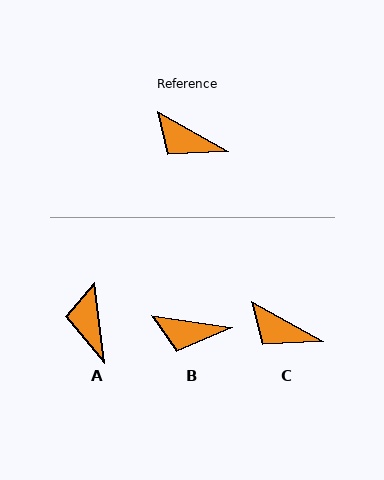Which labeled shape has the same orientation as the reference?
C.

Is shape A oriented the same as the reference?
No, it is off by about 54 degrees.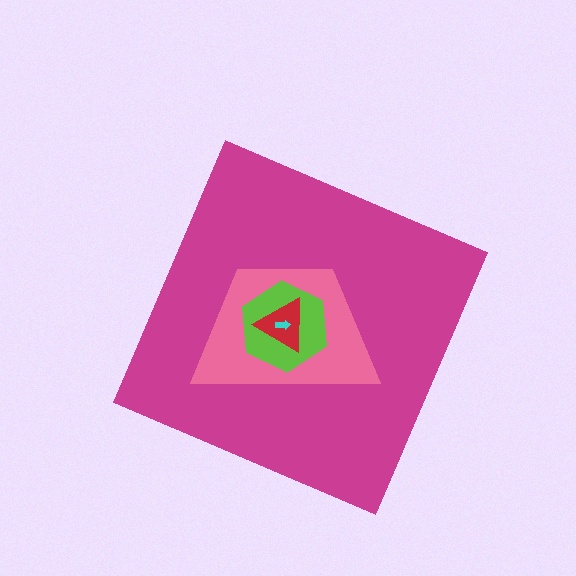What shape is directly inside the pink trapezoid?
The lime hexagon.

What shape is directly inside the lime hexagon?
The red triangle.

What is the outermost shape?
The magenta diamond.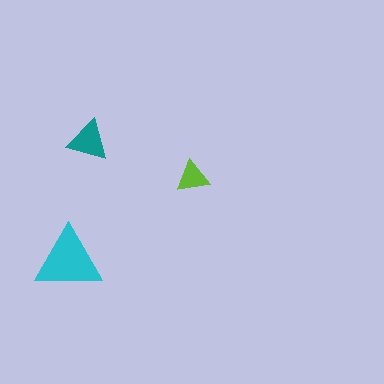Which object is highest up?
The teal triangle is topmost.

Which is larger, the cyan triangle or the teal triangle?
The cyan one.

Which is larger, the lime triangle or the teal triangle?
The teal one.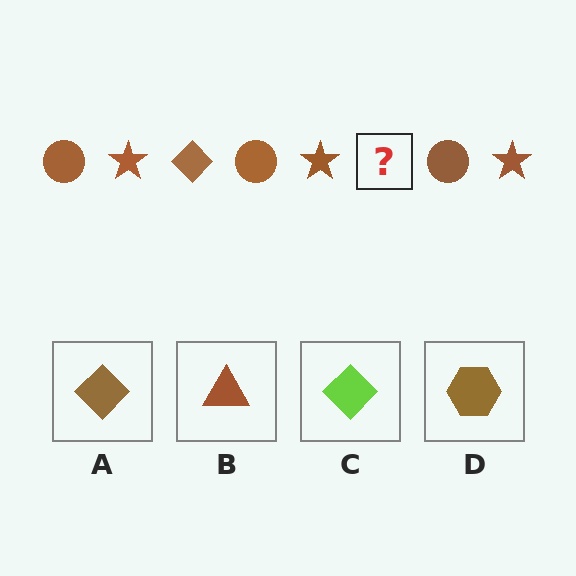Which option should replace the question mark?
Option A.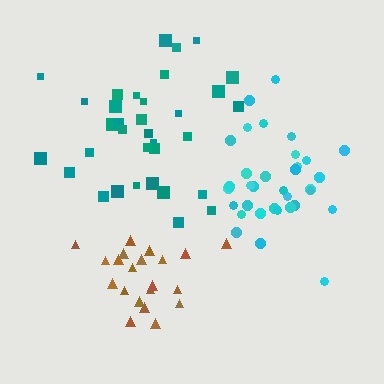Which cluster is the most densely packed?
Cyan.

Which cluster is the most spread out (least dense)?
Teal.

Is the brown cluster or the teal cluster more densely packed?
Brown.